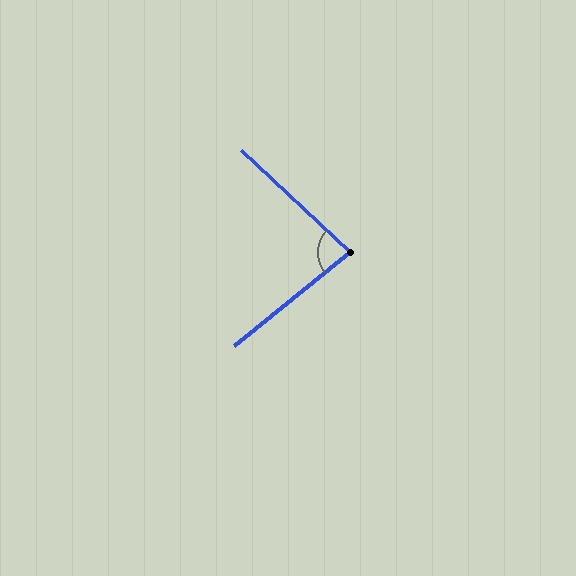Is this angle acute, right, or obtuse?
It is acute.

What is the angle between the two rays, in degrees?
Approximately 82 degrees.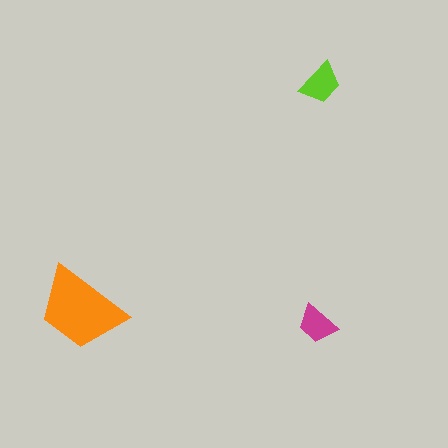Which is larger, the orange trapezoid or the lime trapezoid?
The orange one.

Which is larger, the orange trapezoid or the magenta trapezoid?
The orange one.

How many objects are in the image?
There are 3 objects in the image.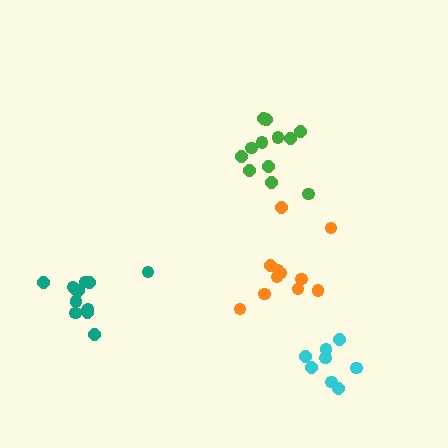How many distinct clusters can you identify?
There are 4 distinct clusters.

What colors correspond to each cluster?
The clusters are colored: orange, cyan, green, teal.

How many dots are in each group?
Group 1: 11 dots, Group 2: 8 dots, Group 3: 12 dots, Group 4: 13 dots (44 total).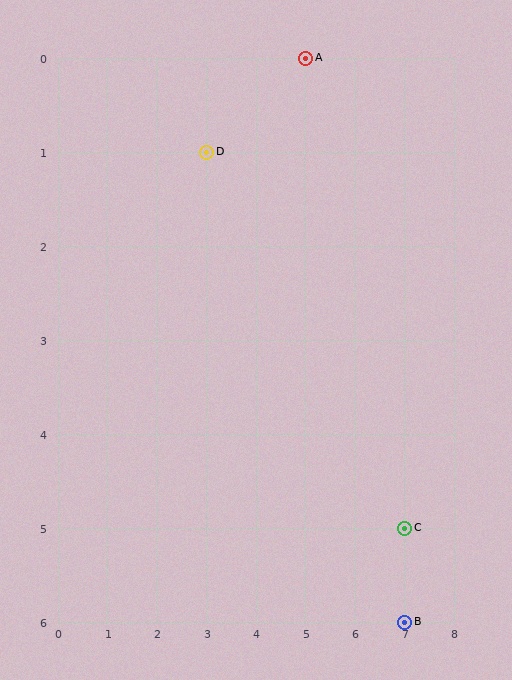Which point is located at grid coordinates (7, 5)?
Point C is at (7, 5).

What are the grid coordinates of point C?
Point C is at grid coordinates (7, 5).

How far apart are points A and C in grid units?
Points A and C are 2 columns and 5 rows apart (about 5.4 grid units diagonally).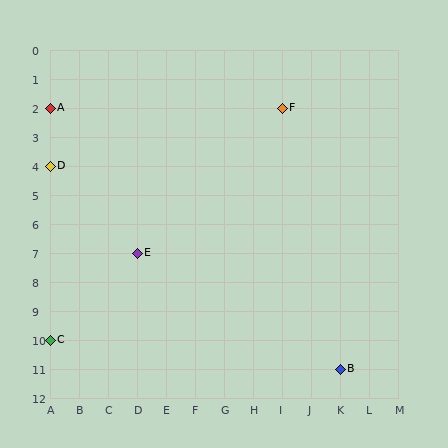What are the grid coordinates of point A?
Point A is at grid coordinates (A, 2).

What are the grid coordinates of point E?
Point E is at grid coordinates (D, 7).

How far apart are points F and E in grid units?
Points F and E are 5 columns and 5 rows apart (about 7.1 grid units diagonally).